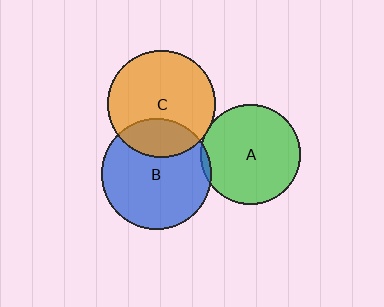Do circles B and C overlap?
Yes.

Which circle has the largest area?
Circle B (blue).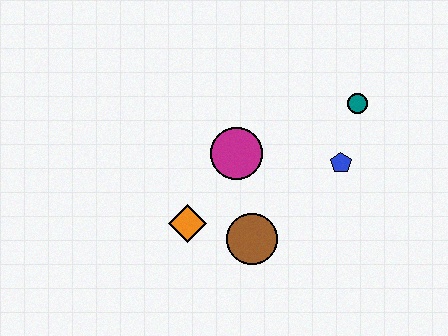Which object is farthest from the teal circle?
The orange diamond is farthest from the teal circle.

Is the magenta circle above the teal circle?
No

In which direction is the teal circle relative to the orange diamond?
The teal circle is to the right of the orange diamond.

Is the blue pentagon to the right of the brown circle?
Yes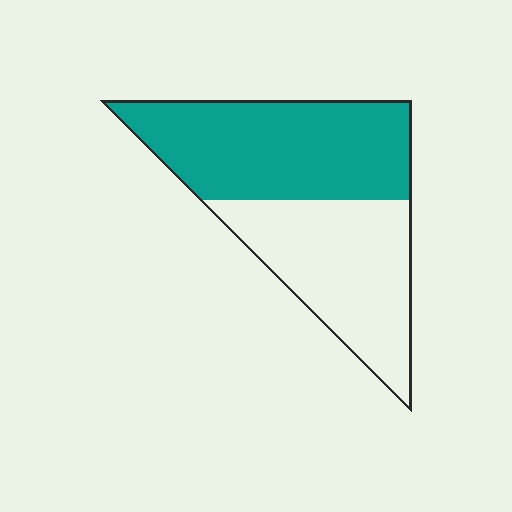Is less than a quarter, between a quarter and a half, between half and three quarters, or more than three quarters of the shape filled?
Between half and three quarters.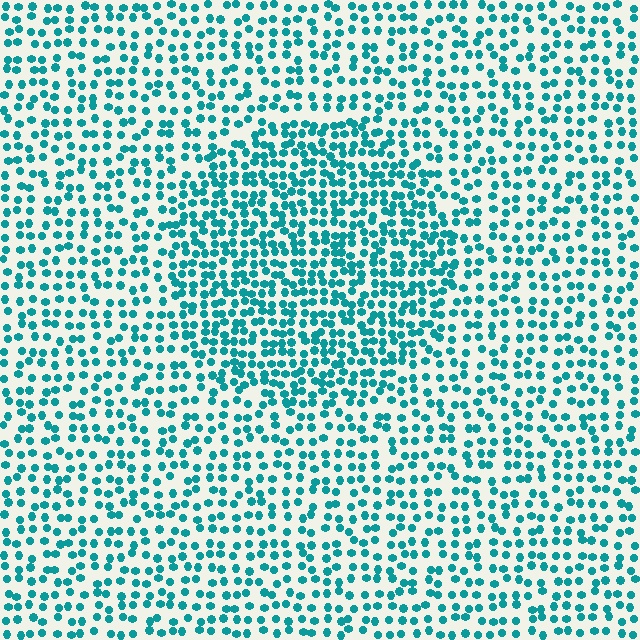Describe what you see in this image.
The image contains small teal elements arranged at two different densities. A circle-shaped region is visible where the elements are more densely packed than the surrounding area.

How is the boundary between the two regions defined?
The boundary is defined by a change in element density (approximately 1.7x ratio). All elements are the same color, size, and shape.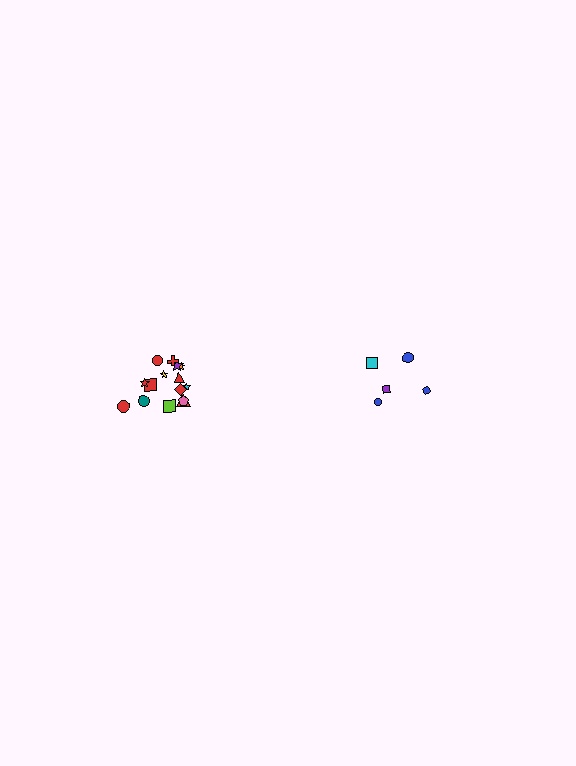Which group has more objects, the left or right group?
The left group.